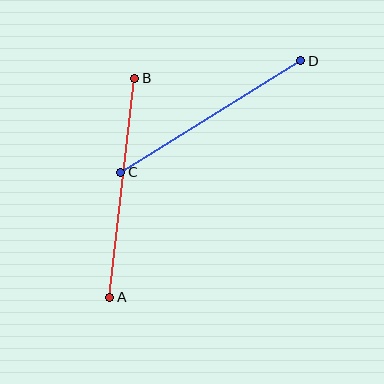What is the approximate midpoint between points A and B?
The midpoint is at approximately (122, 188) pixels.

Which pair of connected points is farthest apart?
Points A and B are farthest apart.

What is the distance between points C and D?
The distance is approximately 212 pixels.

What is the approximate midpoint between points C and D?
The midpoint is at approximately (211, 116) pixels.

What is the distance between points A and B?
The distance is approximately 220 pixels.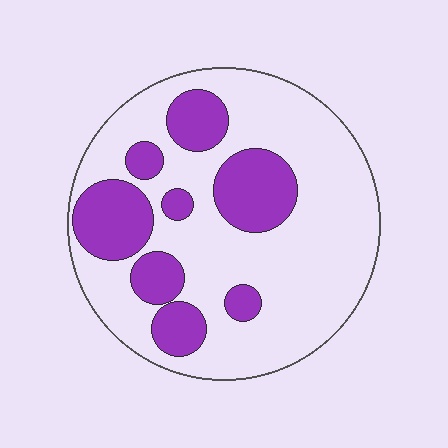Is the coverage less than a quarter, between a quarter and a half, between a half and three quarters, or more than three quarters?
Between a quarter and a half.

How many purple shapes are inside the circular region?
8.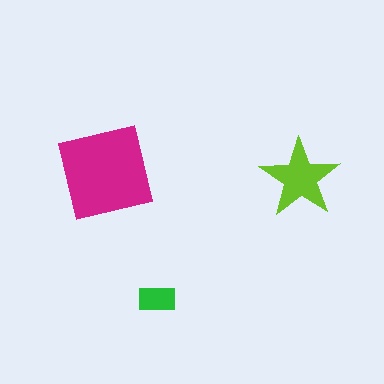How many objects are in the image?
There are 3 objects in the image.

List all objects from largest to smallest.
The magenta square, the lime star, the green rectangle.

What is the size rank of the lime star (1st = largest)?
2nd.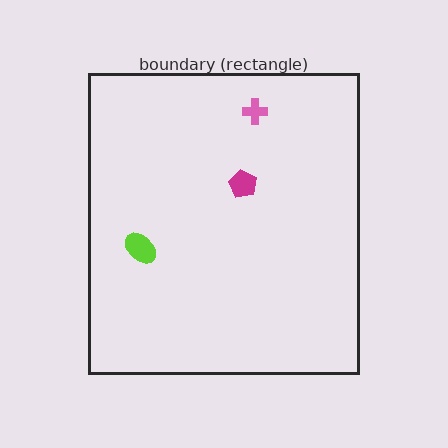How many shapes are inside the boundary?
3 inside, 0 outside.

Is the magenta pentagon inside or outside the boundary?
Inside.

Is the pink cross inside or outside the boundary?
Inside.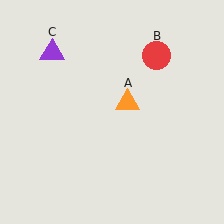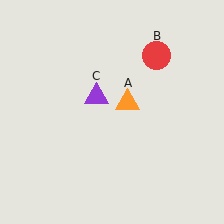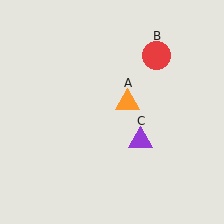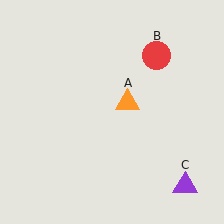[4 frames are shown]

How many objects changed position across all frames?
1 object changed position: purple triangle (object C).